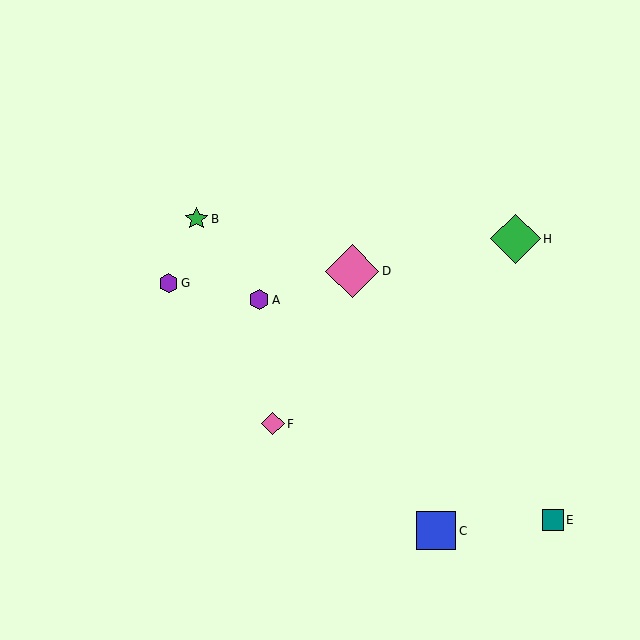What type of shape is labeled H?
Shape H is a green diamond.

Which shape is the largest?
The pink diamond (labeled D) is the largest.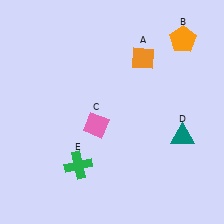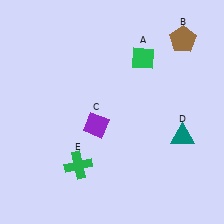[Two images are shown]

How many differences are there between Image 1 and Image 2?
There are 3 differences between the two images.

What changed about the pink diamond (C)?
In Image 1, C is pink. In Image 2, it changed to purple.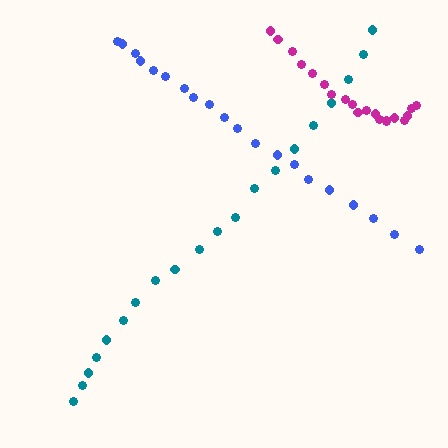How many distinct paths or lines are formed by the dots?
There are 3 distinct paths.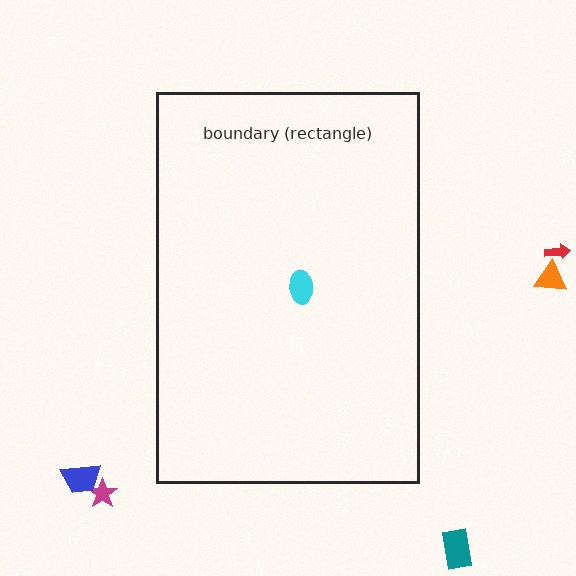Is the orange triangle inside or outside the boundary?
Outside.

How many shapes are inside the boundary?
1 inside, 5 outside.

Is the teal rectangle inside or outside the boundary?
Outside.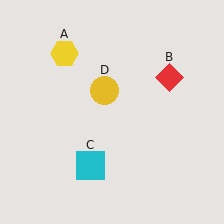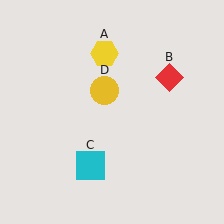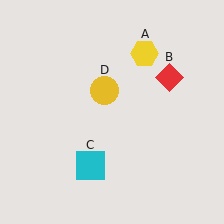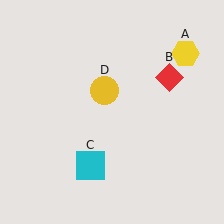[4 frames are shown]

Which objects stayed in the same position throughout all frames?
Red diamond (object B) and cyan square (object C) and yellow circle (object D) remained stationary.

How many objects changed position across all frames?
1 object changed position: yellow hexagon (object A).